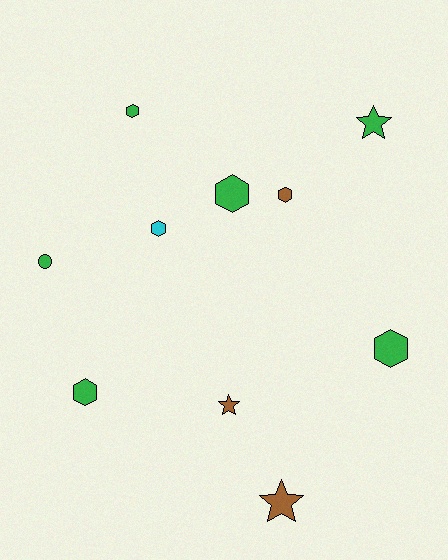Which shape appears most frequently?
Hexagon, with 6 objects.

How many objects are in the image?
There are 10 objects.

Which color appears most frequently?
Green, with 6 objects.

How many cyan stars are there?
There are no cyan stars.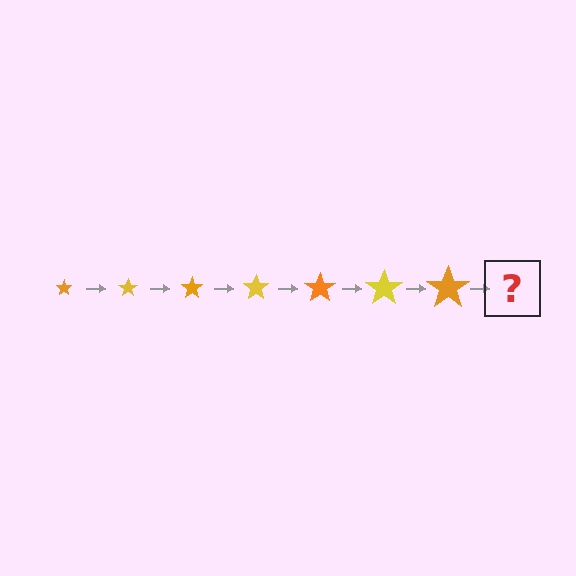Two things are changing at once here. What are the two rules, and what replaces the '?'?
The two rules are that the star grows larger each step and the color cycles through orange and yellow. The '?' should be a yellow star, larger than the previous one.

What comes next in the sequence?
The next element should be a yellow star, larger than the previous one.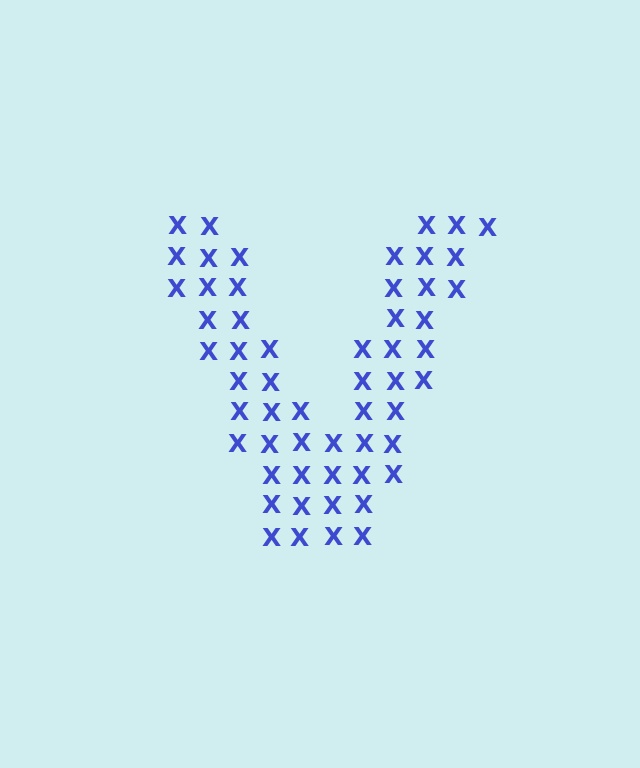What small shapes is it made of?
It is made of small letter X's.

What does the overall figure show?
The overall figure shows the letter V.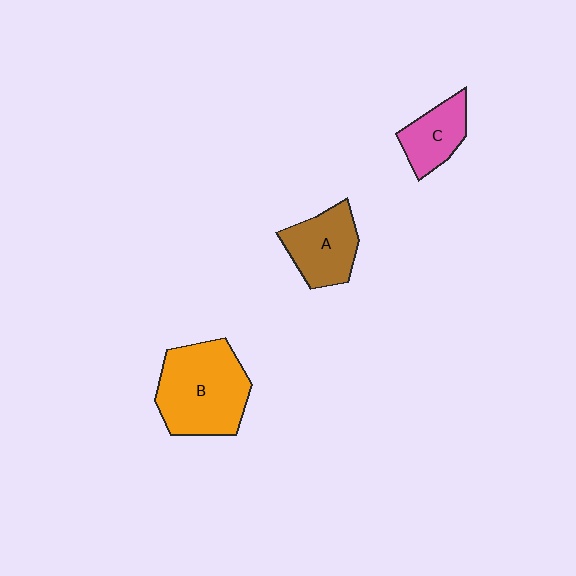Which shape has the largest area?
Shape B (orange).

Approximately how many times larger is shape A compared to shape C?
Approximately 1.3 times.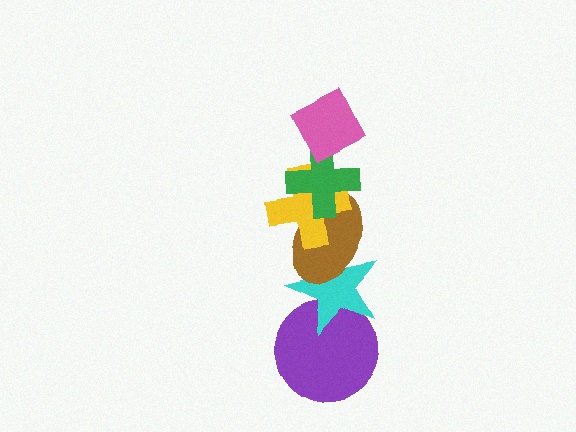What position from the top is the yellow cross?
The yellow cross is 3rd from the top.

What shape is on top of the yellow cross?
The green cross is on top of the yellow cross.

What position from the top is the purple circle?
The purple circle is 6th from the top.